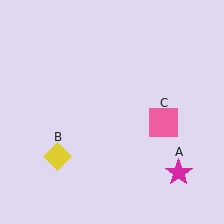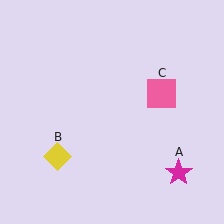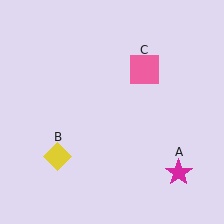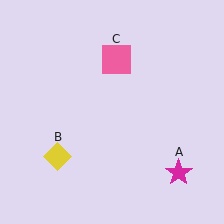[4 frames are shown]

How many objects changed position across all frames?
1 object changed position: pink square (object C).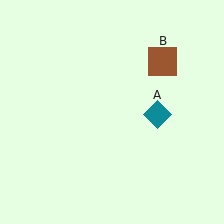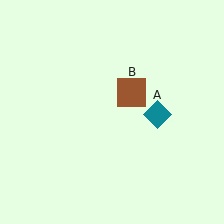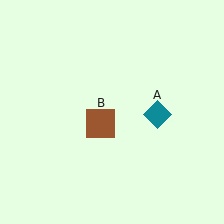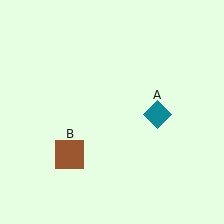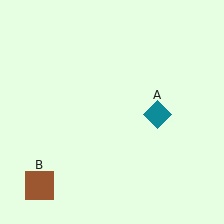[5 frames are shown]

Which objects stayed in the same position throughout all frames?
Teal diamond (object A) remained stationary.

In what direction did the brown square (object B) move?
The brown square (object B) moved down and to the left.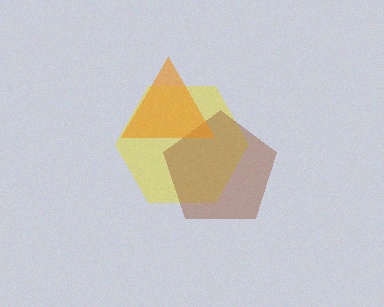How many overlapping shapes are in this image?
There are 3 overlapping shapes in the image.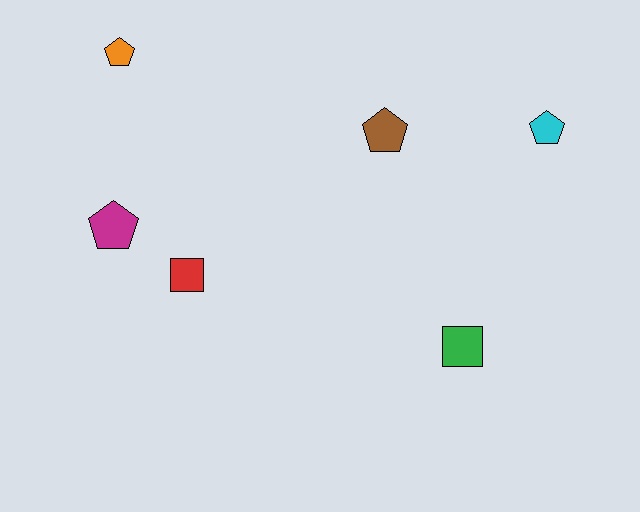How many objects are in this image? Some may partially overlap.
There are 6 objects.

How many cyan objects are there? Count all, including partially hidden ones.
There is 1 cyan object.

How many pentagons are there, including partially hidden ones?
There are 4 pentagons.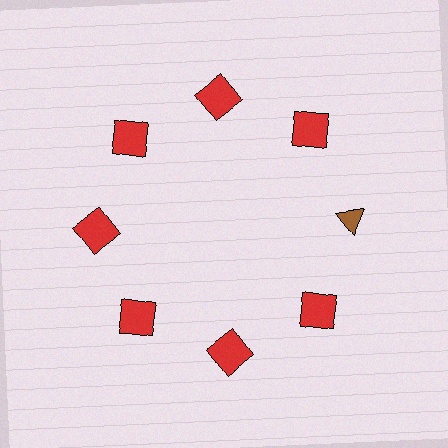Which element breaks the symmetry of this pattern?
The brown triangle at roughly the 3 o'clock position breaks the symmetry. All other shapes are red squares.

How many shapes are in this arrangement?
There are 8 shapes arranged in a ring pattern.